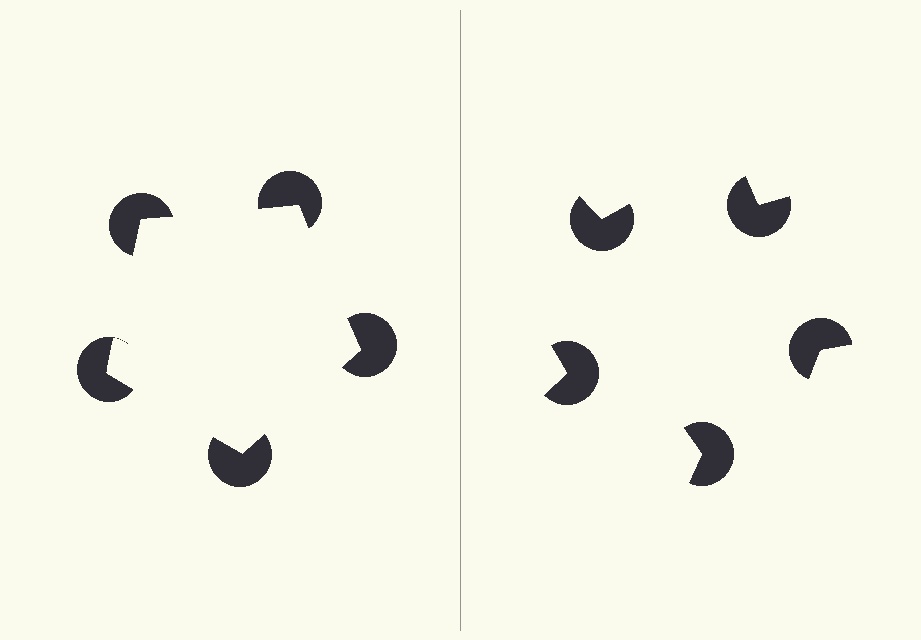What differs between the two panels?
The pac-man discs are positioned identically on both sides; only the wedge orientations differ. On the left they align to a pentagon; on the right they are misaligned.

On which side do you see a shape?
An illusory pentagon appears on the left side. On the right side the wedge cuts are rotated, so no coherent shape forms.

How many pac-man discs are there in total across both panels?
10 — 5 on each side.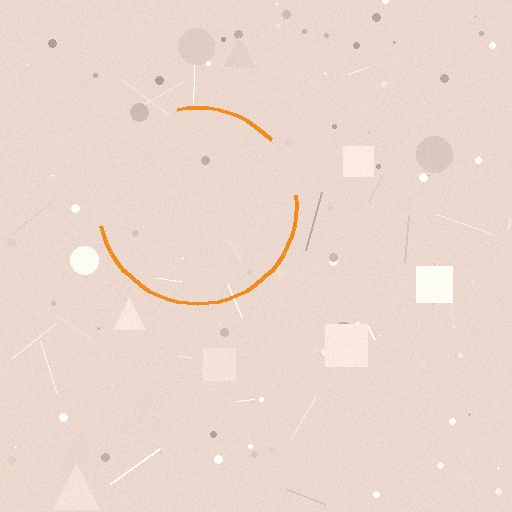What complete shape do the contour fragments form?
The contour fragments form a circle.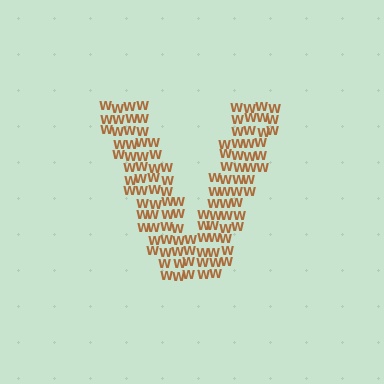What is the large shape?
The large shape is the letter V.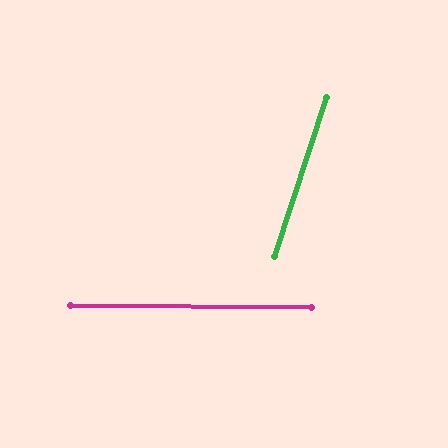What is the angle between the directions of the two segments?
Approximately 72 degrees.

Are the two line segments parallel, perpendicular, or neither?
Neither parallel nor perpendicular — they differ by about 72°.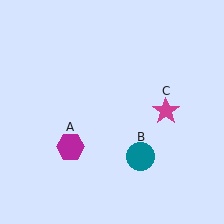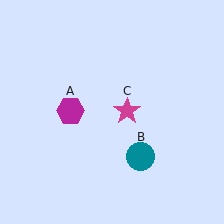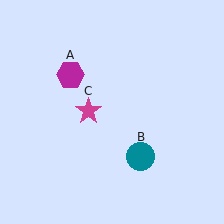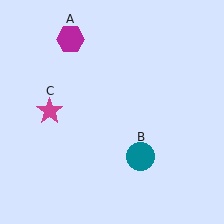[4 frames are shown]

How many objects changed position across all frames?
2 objects changed position: magenta hexagon (object A), magenta star (object C).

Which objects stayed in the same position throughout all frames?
Teal circle (object B) remained stationary.